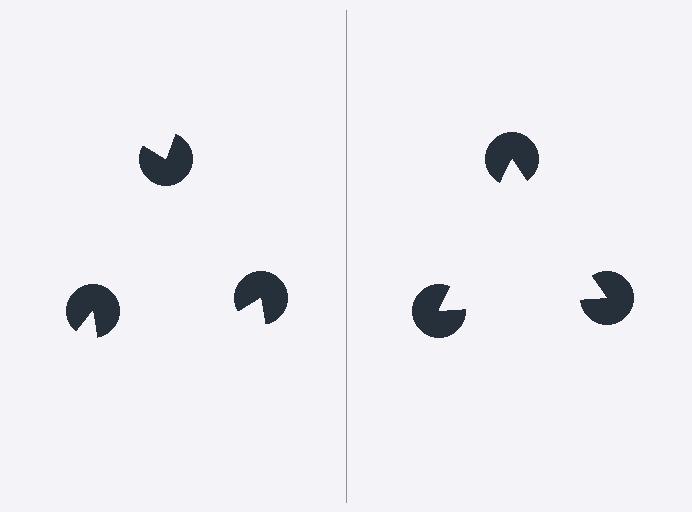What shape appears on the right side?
An illusory triangle.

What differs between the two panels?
The pac-man discs are positioned identically on both sides; only the wedge orientations differ. On the right they align to a triangle; on the left they are misaligned.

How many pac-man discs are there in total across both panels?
6 — 3 on each side.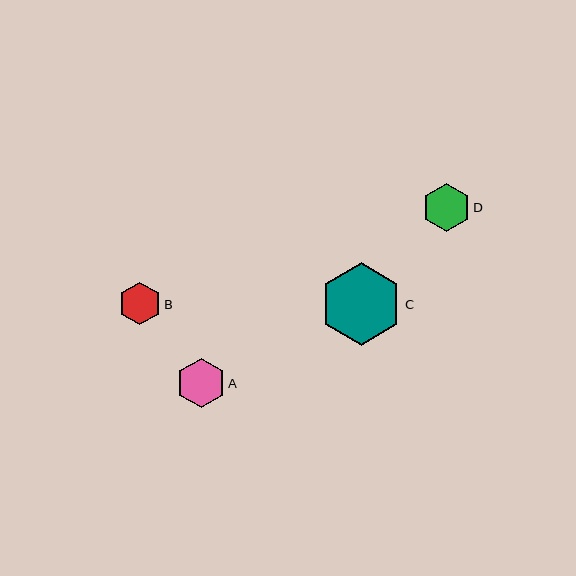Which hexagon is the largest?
Hexagon C is the largest with a size of approximately 82 pixels.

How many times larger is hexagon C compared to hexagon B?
Hexagon C is approximately 1.9 times the size of hexagon B.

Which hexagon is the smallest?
Hexagon B is the smallest with a size of approximately 43 pixels.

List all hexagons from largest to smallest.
From largest to smallest: C, A, D, B.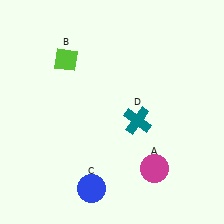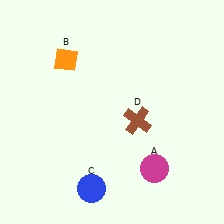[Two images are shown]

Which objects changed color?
B changed from lime to orange. D changed from teal to brown.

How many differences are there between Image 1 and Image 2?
There are 2 differences between the two images.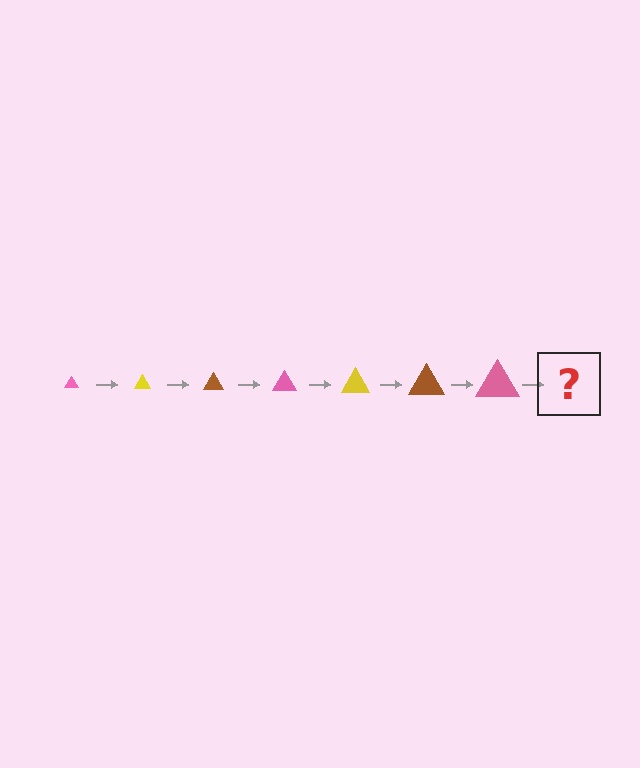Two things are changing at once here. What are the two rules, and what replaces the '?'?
The two rules are that the triangle grows larger each step and the color cycles through pink, yellow, and brown. The '?' should be a yellow triangle, larger than the previous one.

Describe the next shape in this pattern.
It should be a yellow triangle, larger than the previous one.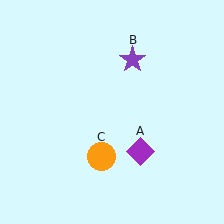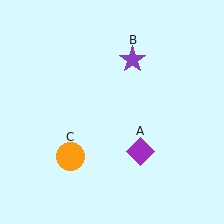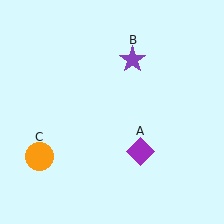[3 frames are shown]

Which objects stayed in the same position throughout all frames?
Purple diamond (object A) and purple star (object B) remained stationary.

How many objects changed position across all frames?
1 object changed position: orange circle (object C).